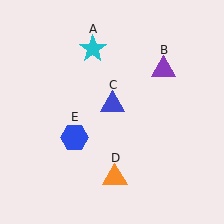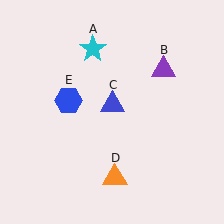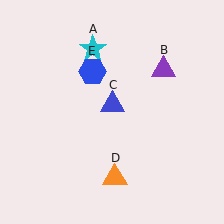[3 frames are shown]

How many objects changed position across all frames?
1 object changed position: blue hexagon (object E).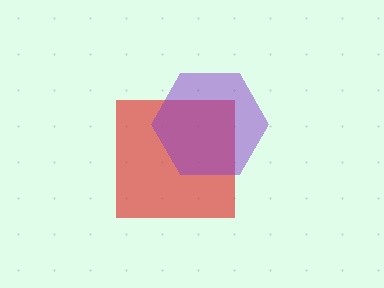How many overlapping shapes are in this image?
There are 2 overlapping shapes in the image.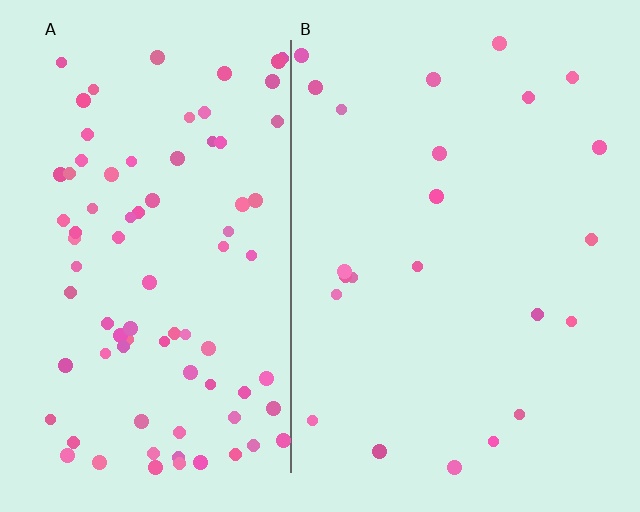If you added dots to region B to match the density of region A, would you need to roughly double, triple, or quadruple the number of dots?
Approximately quadruple.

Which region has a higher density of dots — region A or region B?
A (the left).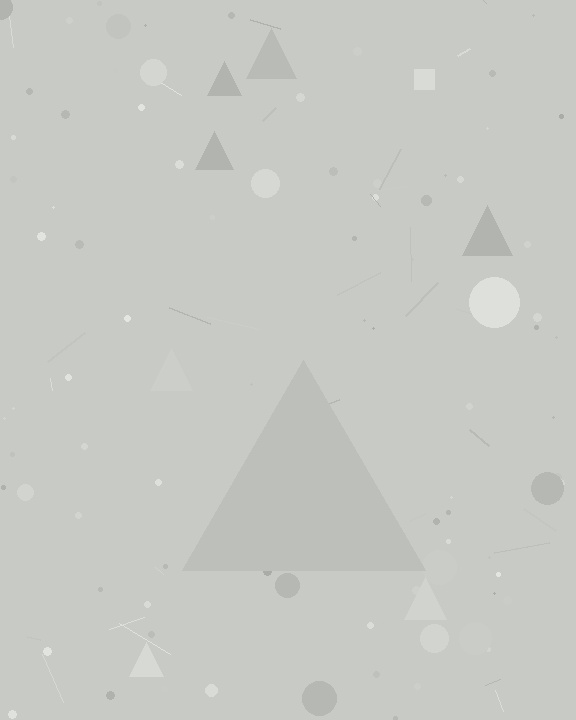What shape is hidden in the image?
A triangle is hidden in the image.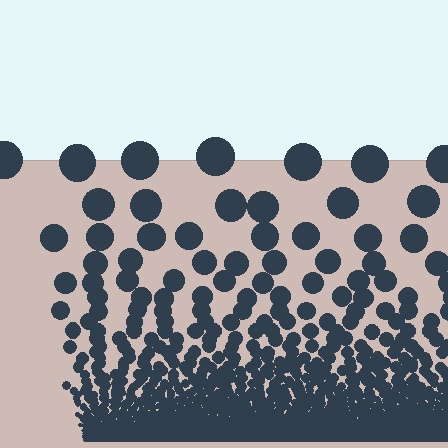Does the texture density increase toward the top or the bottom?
Density increases toward the bottom.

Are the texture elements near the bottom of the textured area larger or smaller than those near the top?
Smaller. The gradient is inverted — elements near the bottom are smaller and denser.